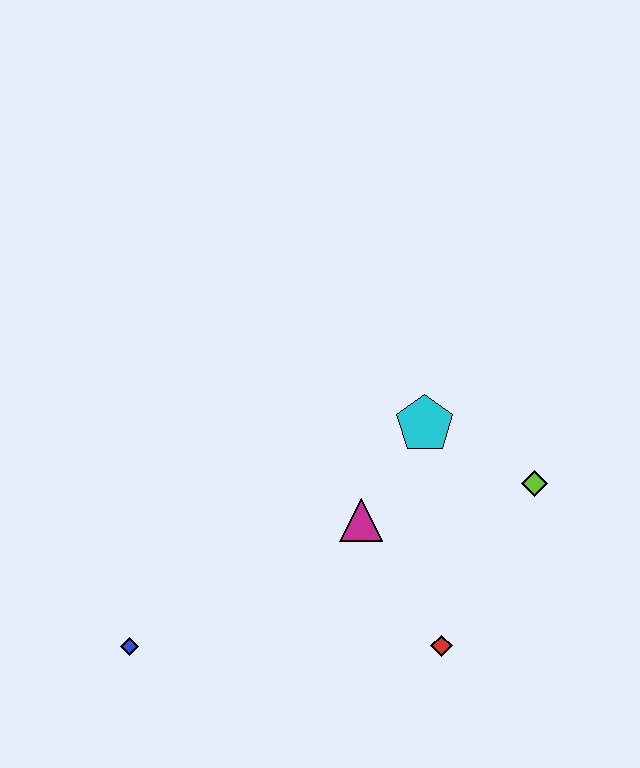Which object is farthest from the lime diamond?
The blue diamond is farthest from the lime diamond.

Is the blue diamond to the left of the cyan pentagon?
Yes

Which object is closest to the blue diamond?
The magenta triangle is closest to the blue diamond.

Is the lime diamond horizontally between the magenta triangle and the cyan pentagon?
No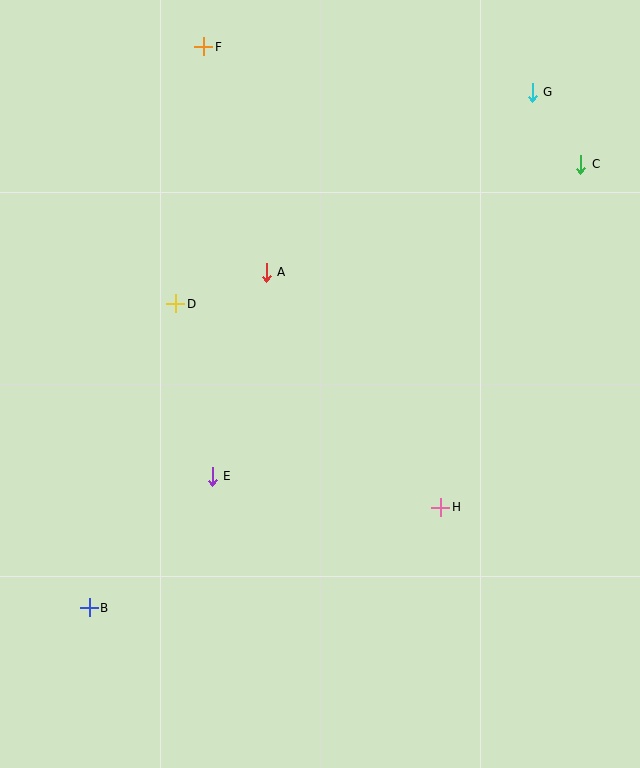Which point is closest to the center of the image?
Point A at (266, 272) is closest to the center.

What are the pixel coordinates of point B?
Point B is at (89, 608).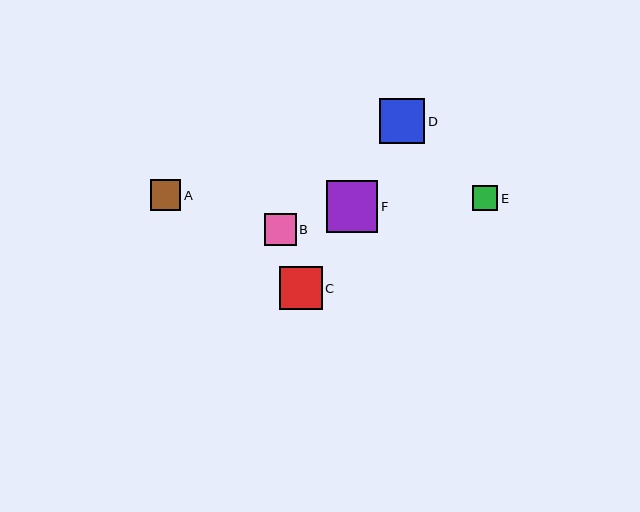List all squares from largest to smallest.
From largest to smallest: F, D, C, B, A, E.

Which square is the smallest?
Square E is the smallest with a size of approximately 25 pixels.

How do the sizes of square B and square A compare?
Square B and square A are approximately the same size.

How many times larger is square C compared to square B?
Square C is approximately 1.4 times the size of square B.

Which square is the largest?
Square F is the largest with a size of approximately 51 pixels.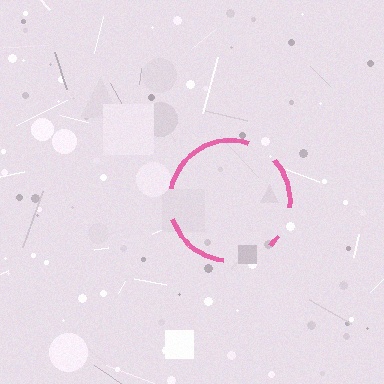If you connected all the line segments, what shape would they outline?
They would outline a circle.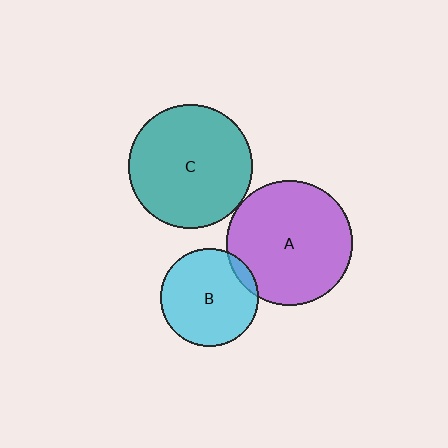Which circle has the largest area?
Circle A (purple).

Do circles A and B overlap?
Yes.